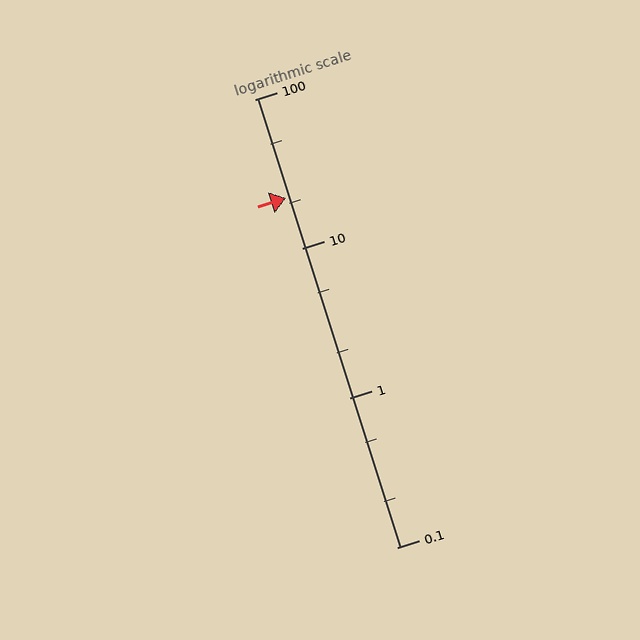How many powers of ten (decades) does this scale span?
The scale spans 3 decades, from 0.1 to 100.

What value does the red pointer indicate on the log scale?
The pointer indicates approximately 22.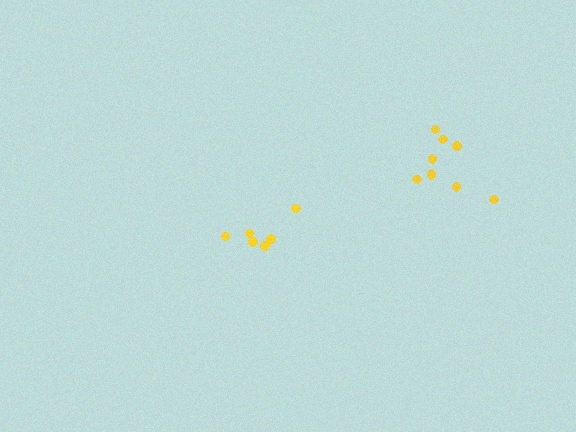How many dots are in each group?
Group 1: 9 dots, Group 2: 6 dots (15 total).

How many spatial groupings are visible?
There are 2 spatial groupings.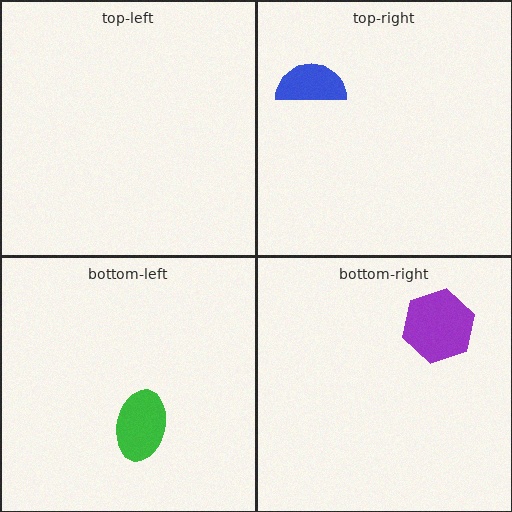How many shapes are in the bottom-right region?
1.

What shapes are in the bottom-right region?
The purple hexagon.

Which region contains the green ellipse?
The bottom-left region.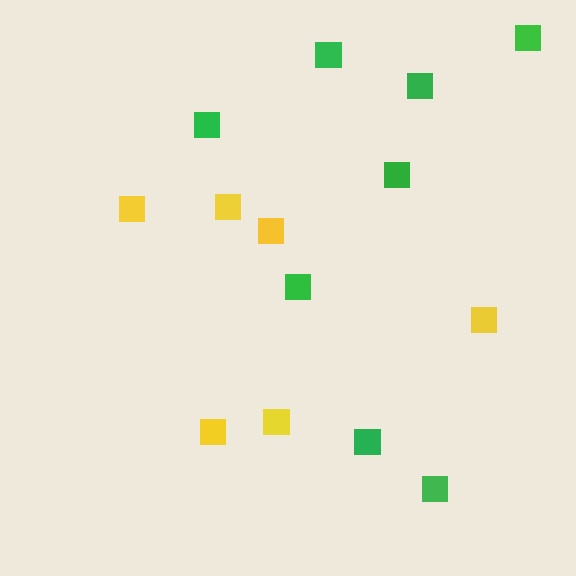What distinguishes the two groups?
There are 2 groups: one group of yellow squares (6) and one group of green squares (8).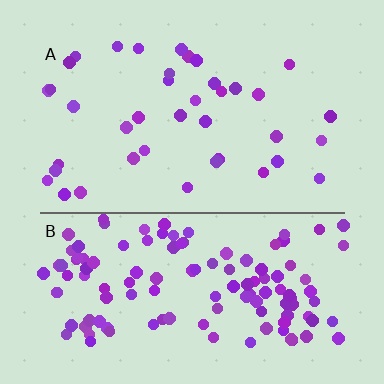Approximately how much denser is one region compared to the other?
Approximately 3.3× — region B over region A.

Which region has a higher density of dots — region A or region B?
B (the bottom).